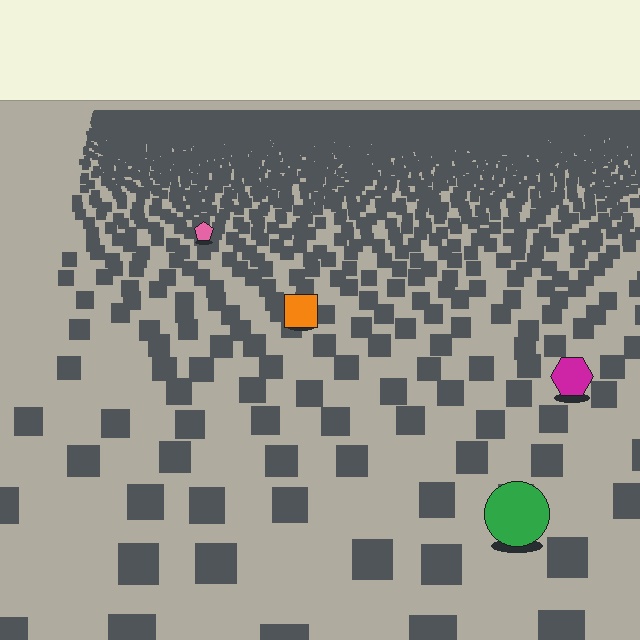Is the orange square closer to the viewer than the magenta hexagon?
No. The magenta hexagon is closer — you can tell from the texture gradient: the ground texture is coarser near it.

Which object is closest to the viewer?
The green circle is closest. The texture marks near it are larger and more spread out.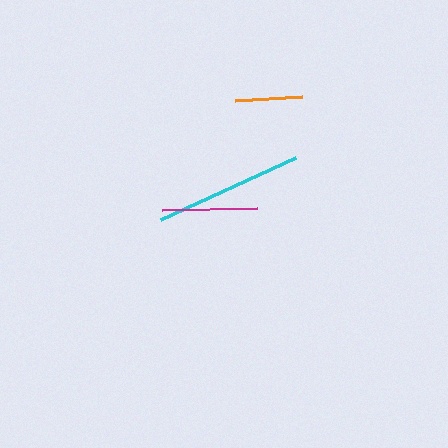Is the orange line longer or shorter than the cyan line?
The cyan line is longer than the orange line.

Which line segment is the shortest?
The orange line is the shortest at approximately 67 pixels.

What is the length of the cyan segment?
The cyan segment is approximately 149 pixels long.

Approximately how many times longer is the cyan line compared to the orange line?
The cyan line is approximately 2.2 times the length of the orange line.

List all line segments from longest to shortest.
From longest to shortest: cyan, magenta, orange.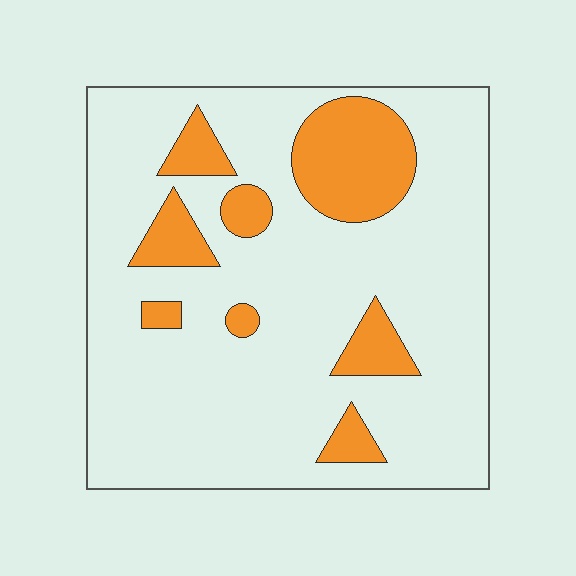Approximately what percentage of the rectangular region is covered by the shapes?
Approximately 20%.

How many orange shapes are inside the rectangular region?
8.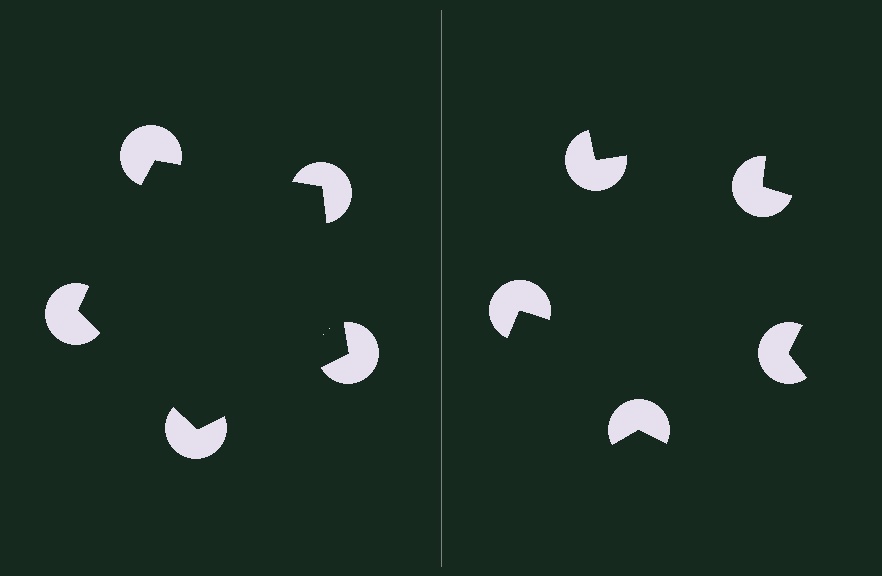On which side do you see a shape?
An illusory pentagon appears on the left side. On the right side the wedge cuts are rotated, so no coherent shape forms.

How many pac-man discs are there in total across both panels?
10 — 5 on each side.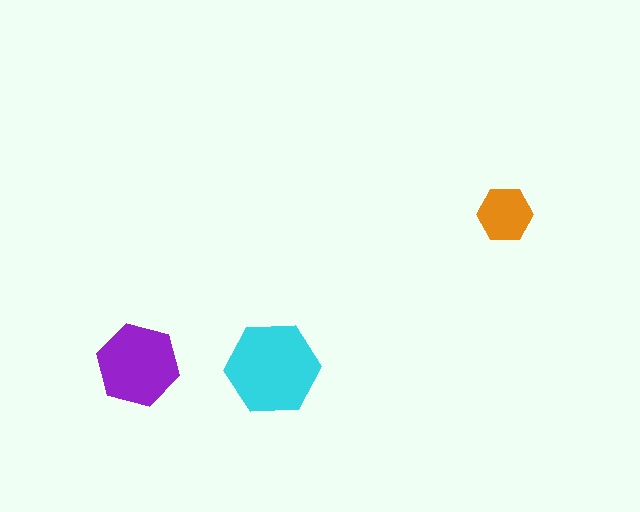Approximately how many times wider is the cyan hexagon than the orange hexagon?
About 1.5 times wider.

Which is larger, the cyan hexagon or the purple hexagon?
The cyan one.